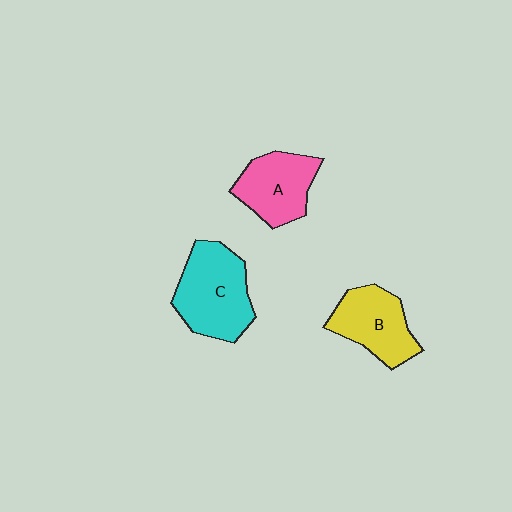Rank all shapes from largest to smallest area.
From largest to smallest: C (cyan), B (yellow), A (pink).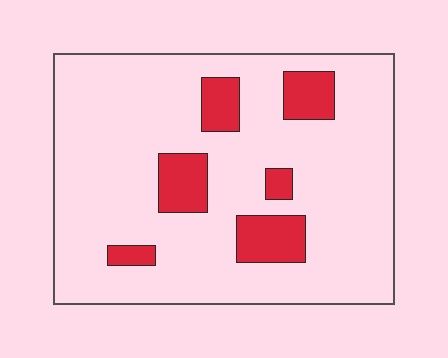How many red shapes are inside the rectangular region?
6.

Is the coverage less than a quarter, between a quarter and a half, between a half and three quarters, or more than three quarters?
Less than a quarter.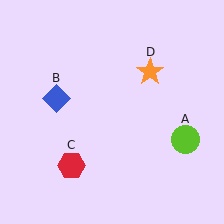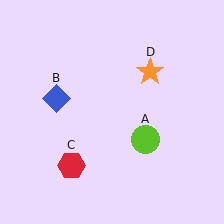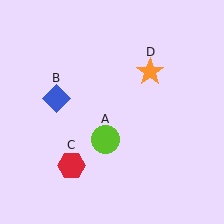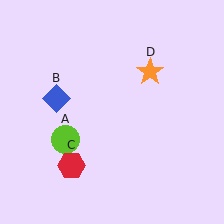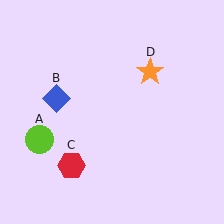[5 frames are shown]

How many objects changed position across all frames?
1 object changed position: lime circle (object A).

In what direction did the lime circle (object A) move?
The lime circle (object A) moved left.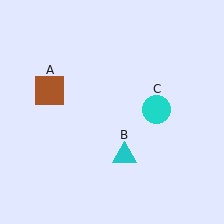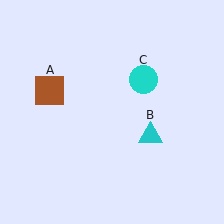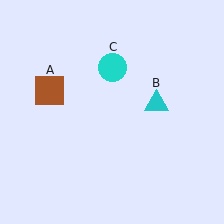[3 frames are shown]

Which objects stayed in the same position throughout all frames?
Brown square (object A) remained stationary.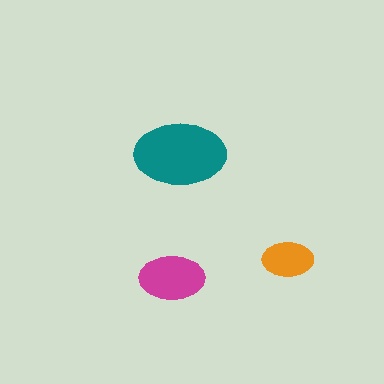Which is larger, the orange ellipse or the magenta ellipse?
The magenta one.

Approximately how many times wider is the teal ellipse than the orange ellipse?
About 2 times wider.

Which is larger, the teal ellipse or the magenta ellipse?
The teal one.